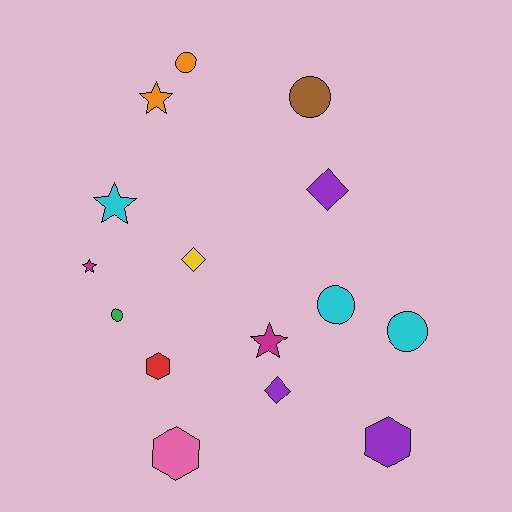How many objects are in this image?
There are 15 objects.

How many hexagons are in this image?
There are 3 hexagons.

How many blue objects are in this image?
There are no blue objects.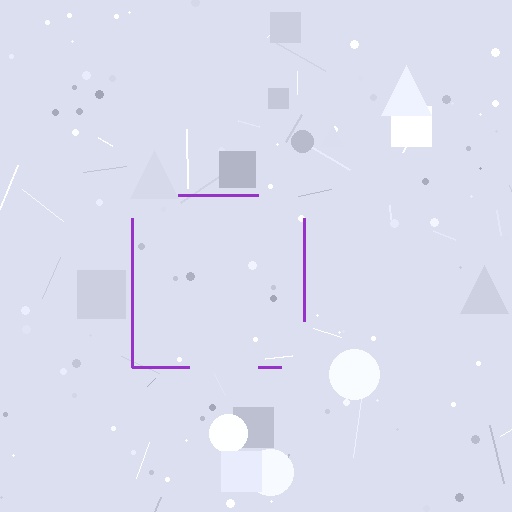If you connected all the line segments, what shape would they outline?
They would outline a square.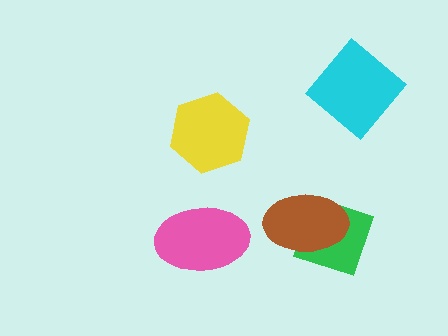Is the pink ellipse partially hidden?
No, no other shape covers it.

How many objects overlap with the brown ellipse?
1 object overlaps with the brown ellipse.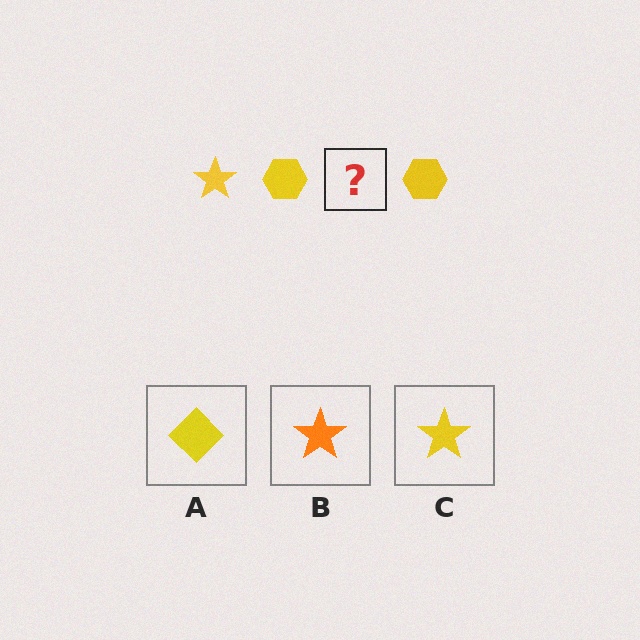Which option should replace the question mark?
Option C.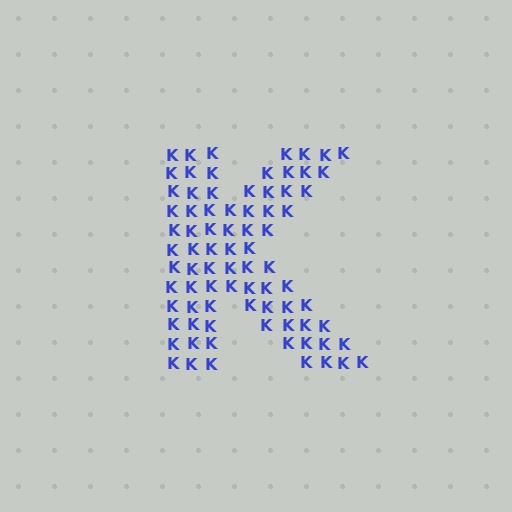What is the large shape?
The large shape is the letter K.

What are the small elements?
The small elements are letter K's.